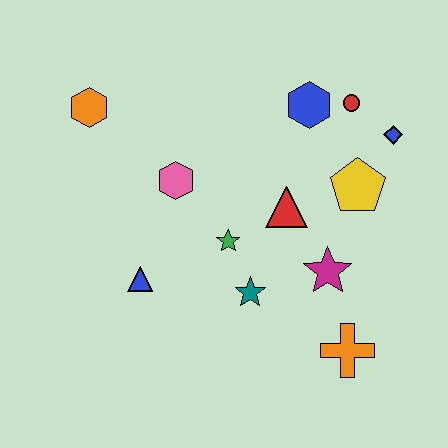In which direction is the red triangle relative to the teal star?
The red triangle is above the teal star.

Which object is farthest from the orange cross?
The orange hexagon is farthest from the orange cross.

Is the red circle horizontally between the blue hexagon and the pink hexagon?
No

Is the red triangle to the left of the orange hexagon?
No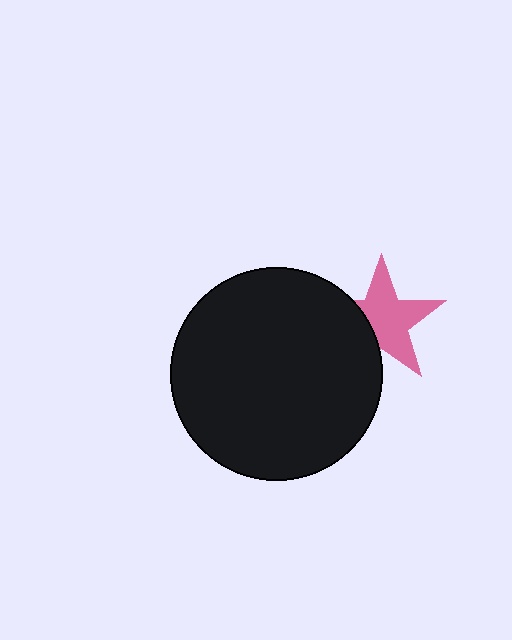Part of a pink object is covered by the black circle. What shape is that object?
It is a star.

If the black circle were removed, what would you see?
You would see the complete pink star.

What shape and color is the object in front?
The object in front is a black circle.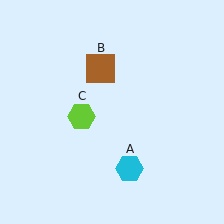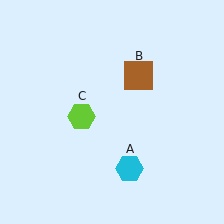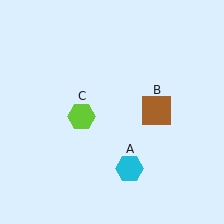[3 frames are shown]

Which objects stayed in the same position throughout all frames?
Cyan hexagon (object A) and lime hexagon (object C) remained stationary.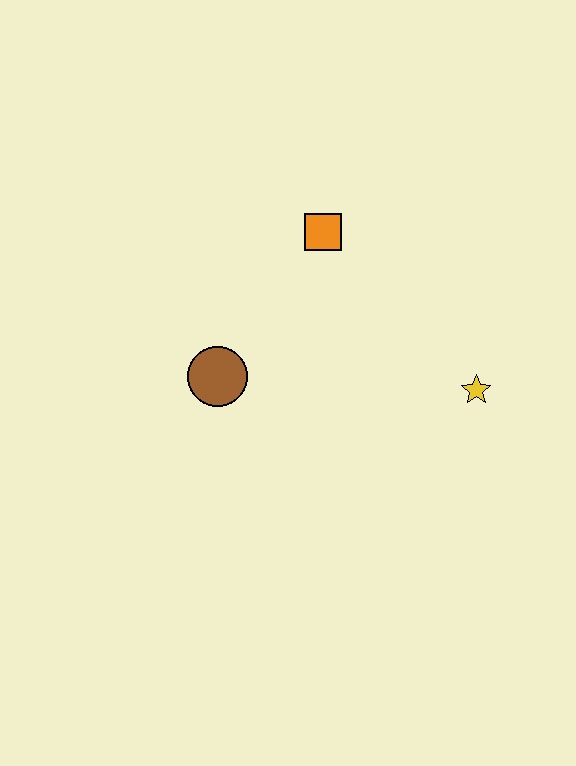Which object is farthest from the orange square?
The yellow star is farthest from the orange square.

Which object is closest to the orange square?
The brown circle is closest to the orange square.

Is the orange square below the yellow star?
No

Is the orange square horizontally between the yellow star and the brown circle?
Yes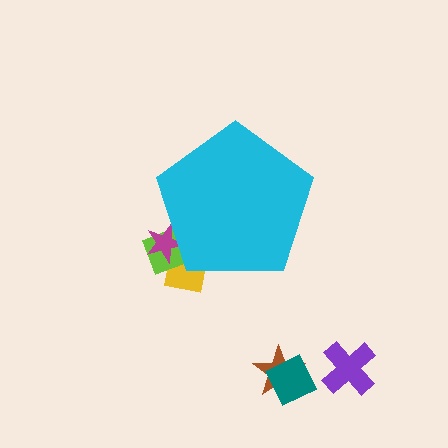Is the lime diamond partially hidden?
Yes, the lime diamond is partially hidden behind the cyan pentagon.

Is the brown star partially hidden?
No, the brown star is fully visible.